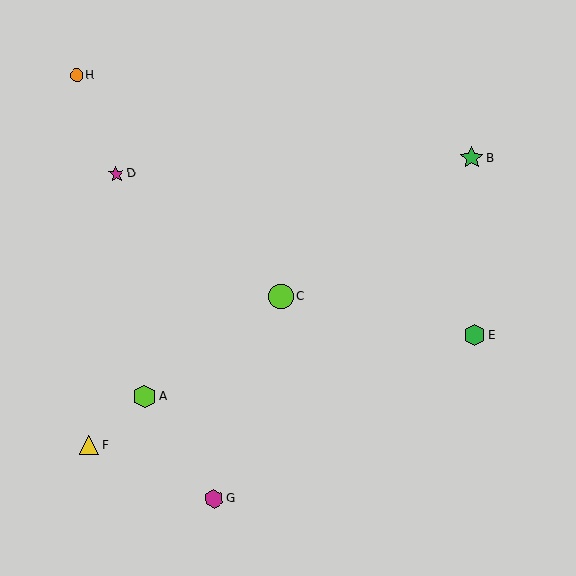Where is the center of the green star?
The center of the green star is at (472, 158).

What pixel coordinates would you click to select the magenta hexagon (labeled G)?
Click at (214, 499) to select the magenta hexagon G.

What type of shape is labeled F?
Shape F is a yellow triangle.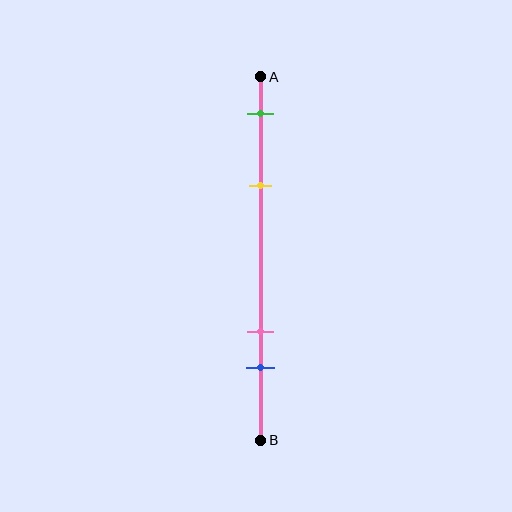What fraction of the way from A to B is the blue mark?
The blue mark is approximately 80% (0.8) of the way from A to B.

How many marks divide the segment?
There are 4 marks dividing the segment.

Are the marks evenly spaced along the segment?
No, the marks are not evenly spaced.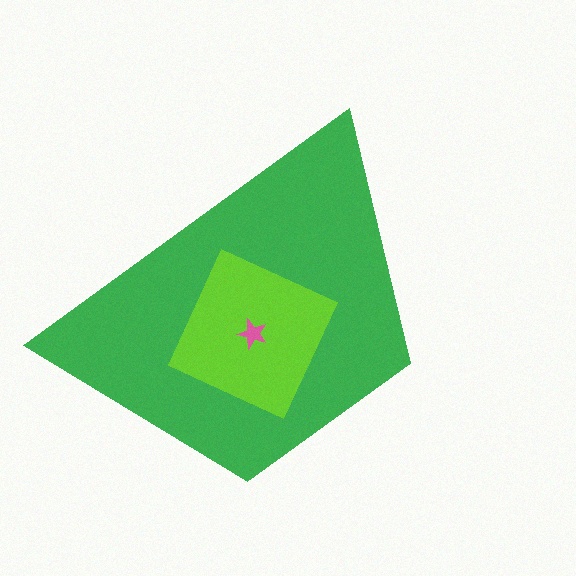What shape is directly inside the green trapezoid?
The lime square.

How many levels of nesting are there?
3.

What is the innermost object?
The pink star.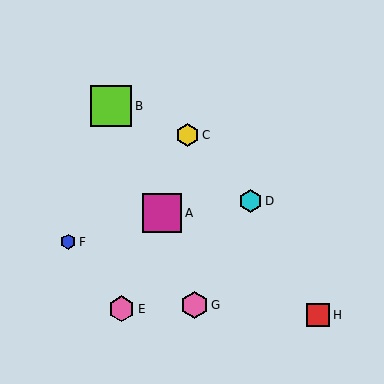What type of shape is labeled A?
Shape A is a magenta square.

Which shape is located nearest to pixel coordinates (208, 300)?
The pink hexagon (labeled G) at (194, 305) is nearest to that location.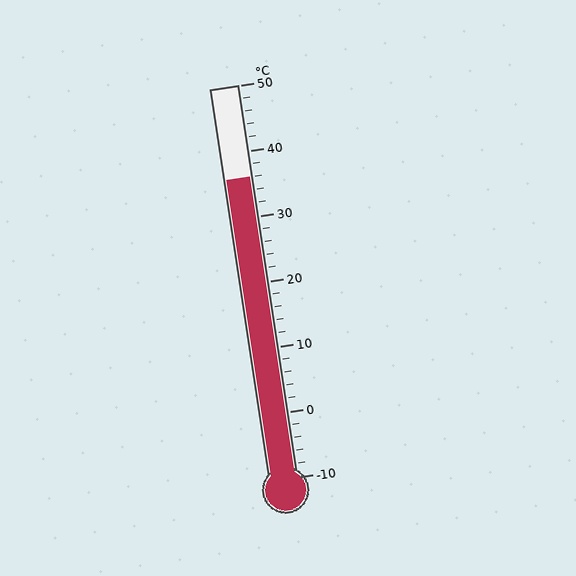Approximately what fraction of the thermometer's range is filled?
The thermometer is filled to approximately 75% of its range.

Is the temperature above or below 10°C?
The temperature is above 10°C.